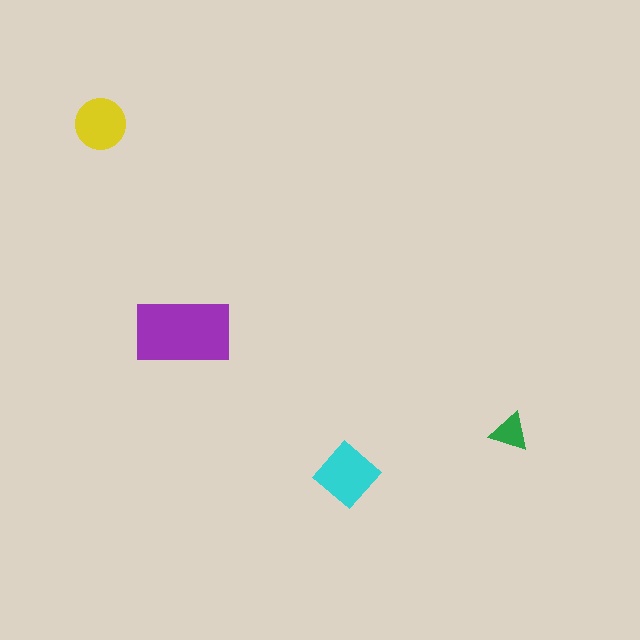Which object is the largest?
The purple rectangle.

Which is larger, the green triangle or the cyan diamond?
The cyan diamond.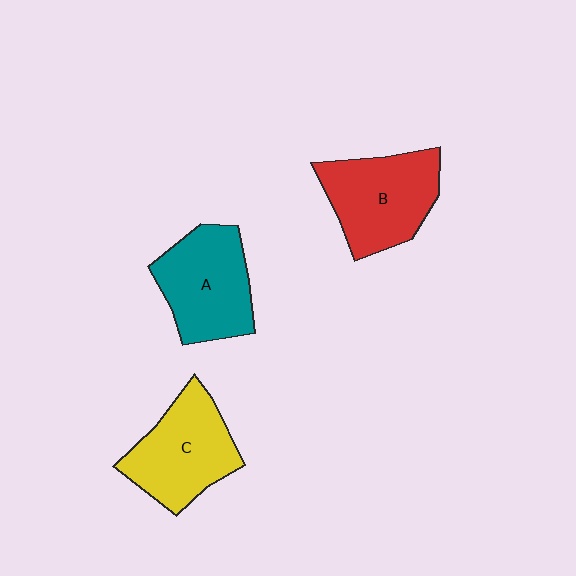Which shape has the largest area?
Shape B (red).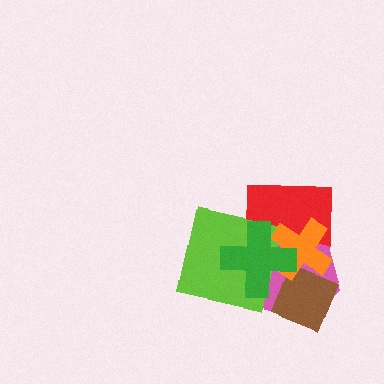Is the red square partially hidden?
Yes, it is partially covered by another shape.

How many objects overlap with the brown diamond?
3 objects overlap with the brown diamond.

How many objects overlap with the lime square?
3 objects overlap with the lime square.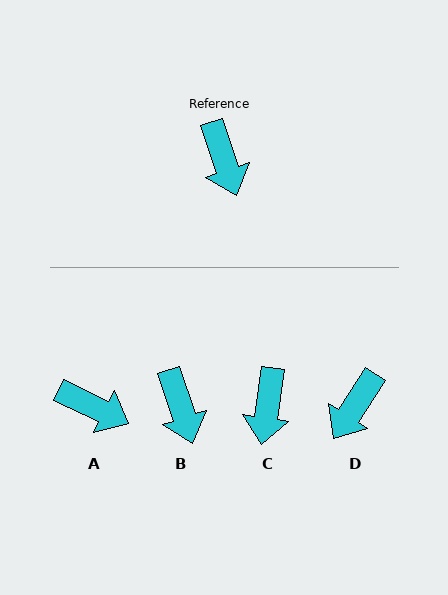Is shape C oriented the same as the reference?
No, it is off by about 27 degrees.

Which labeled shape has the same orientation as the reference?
B.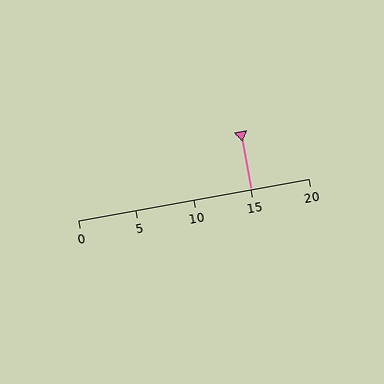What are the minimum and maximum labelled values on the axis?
The axis runs from 0 to 20.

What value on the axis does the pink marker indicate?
The marker indicates approximately 15.